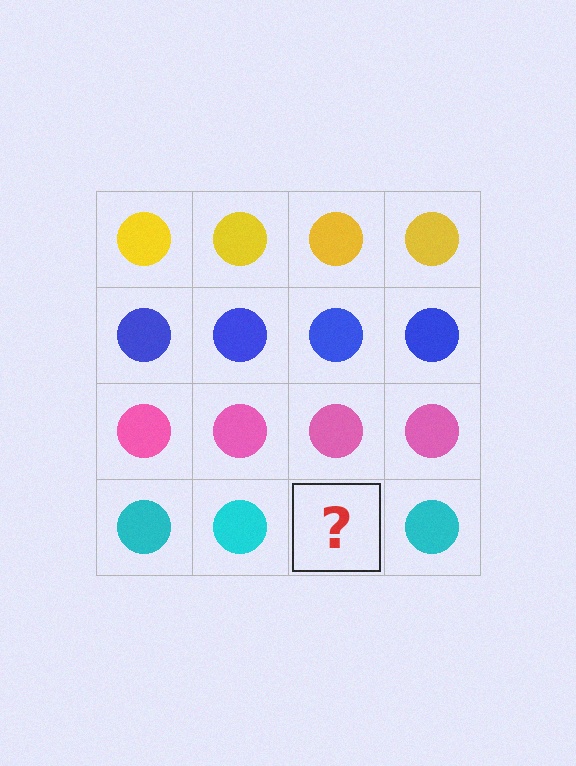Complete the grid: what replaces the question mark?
The question mark should be replaced with a cyan circle.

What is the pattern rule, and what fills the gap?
The rule is that each row has a consistent color. The gap should be filled with a cyan circle.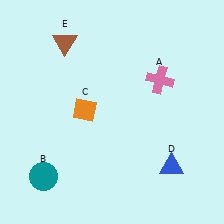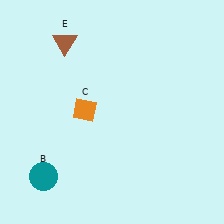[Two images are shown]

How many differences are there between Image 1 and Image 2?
There are 2 differences between the two images.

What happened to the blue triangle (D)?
The blue triangle (D) was removed in Image 2. It was in the bottom-right area of Image 1.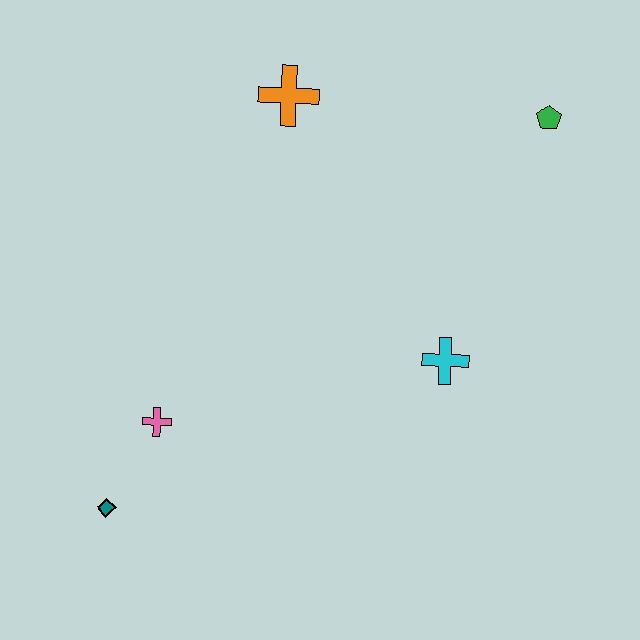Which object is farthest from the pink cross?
The green pentagon is farthest from the pink cross.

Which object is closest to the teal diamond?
The pink cross is closest to the teal diamond.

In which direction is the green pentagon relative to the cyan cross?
The green pentagon is above the cyan cross.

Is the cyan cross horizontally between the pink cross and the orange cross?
No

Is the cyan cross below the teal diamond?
No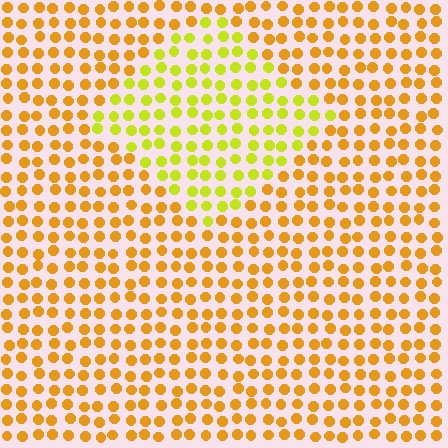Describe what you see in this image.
The image is filled with small orange elements in a uniform arrangement. A diamond-shaped region is visible where the elements are tinted to a slightly different hue, forming a subtle color boundary.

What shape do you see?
I see a diamond.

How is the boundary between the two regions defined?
The boundary is defined purely by a slight shift in hue (about 33 degrees). Spacing, size, and orientation are identical on both sides.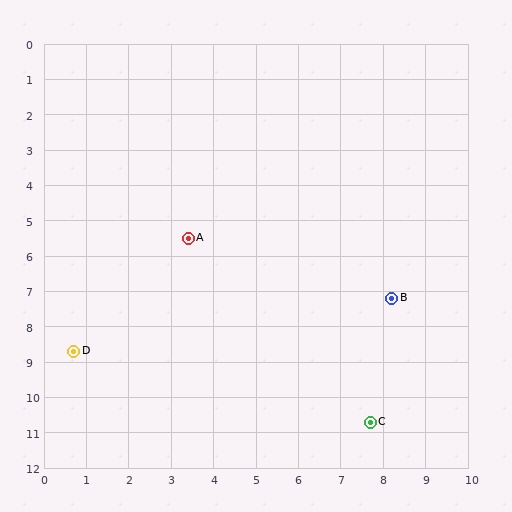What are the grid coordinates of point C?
Point C is at approximately (7.7, 10.7).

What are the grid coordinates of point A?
Point A is at approximately (3.4, 5.5).